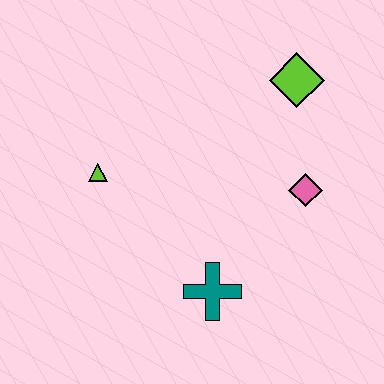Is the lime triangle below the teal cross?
No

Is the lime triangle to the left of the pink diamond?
Yes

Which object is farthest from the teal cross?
The lime diamond is farthest from the teal cross.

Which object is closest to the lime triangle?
The teal cross is closest to the lime triangle.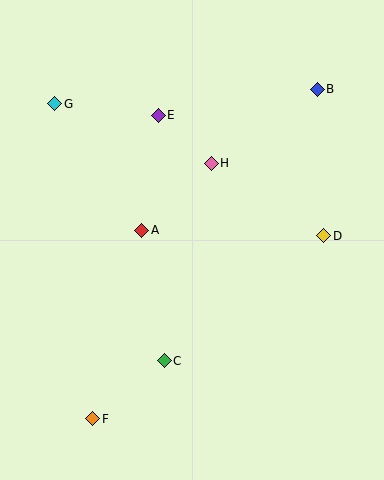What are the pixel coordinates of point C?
Point C is at (164, 361).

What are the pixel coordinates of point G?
Point G is at (55, 104).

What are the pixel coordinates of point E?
Point E is at (158, 115).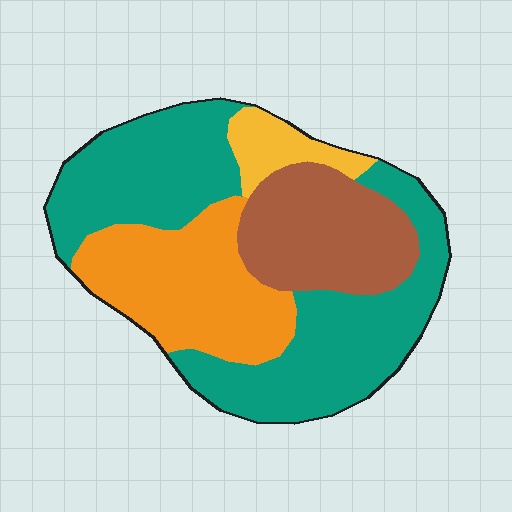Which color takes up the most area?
Teal, at roughly 50%.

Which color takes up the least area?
Yellow, at roughly 5%.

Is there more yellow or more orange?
Orange.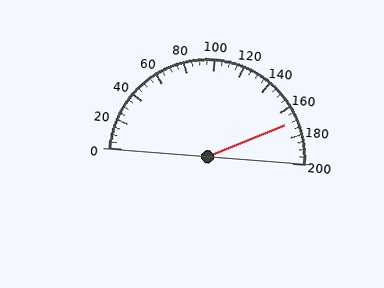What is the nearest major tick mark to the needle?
The nearest major tick mark is 160.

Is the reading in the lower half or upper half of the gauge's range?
The reading is in the upper half of the range (0 to 200).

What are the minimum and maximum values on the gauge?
The gauge ranges from 0 to 200.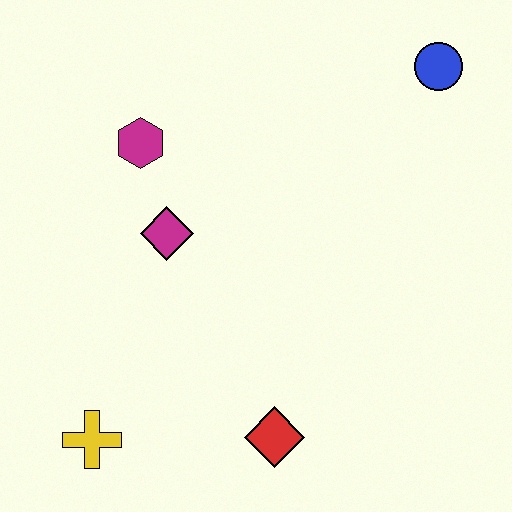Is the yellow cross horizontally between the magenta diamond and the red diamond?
No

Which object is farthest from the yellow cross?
The blue circle is farthest from the yellow cross.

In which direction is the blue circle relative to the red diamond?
The blue circle is above the red diamond.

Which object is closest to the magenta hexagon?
The magenta diamond is closest to the magenta hexagon.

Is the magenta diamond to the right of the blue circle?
No